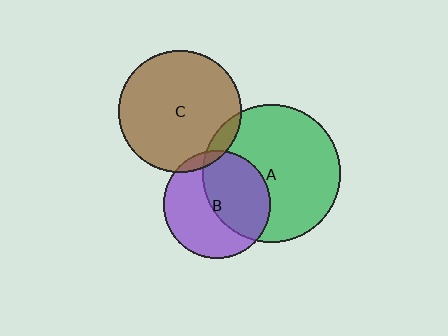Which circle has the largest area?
Circle A (green).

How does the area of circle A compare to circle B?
Approximately 1.7 times.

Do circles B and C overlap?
Yes.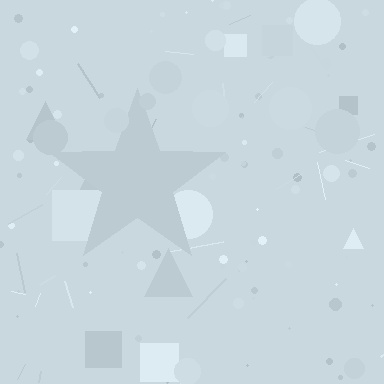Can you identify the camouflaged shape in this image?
The camouflaged shape is a star.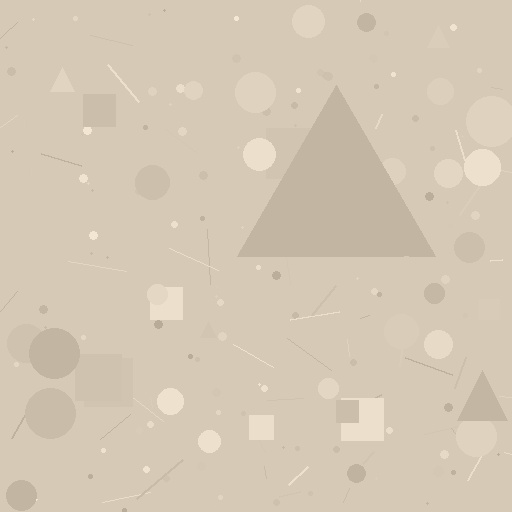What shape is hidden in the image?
A triangle is hidden in the image.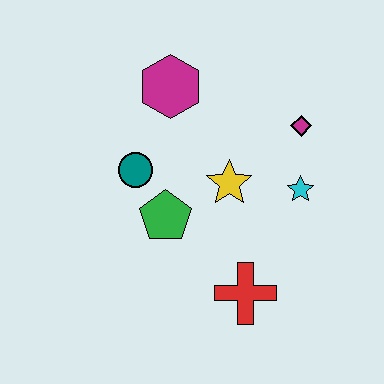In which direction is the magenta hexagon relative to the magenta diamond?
The magenta hexagon is to the left of the magenta diamond.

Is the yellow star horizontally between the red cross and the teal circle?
Yes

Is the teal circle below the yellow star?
No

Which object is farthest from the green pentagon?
The magenta diamond is farthest from the green pentagon.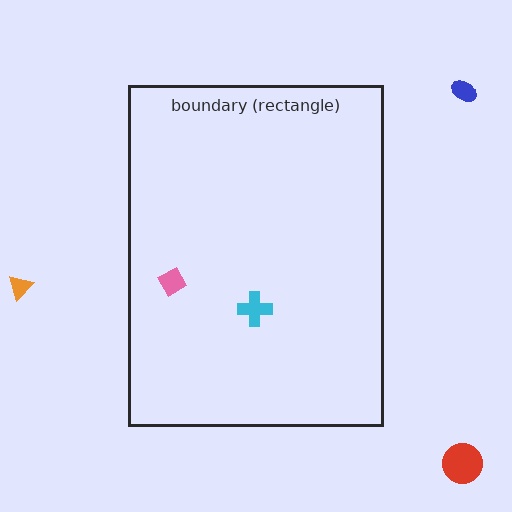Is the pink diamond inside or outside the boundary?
Inside.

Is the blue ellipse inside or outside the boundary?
Outside.